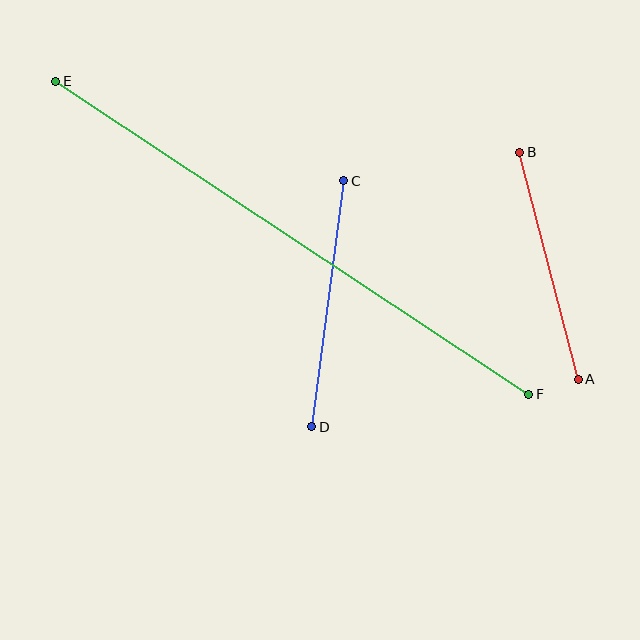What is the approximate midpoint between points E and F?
The midpoint is at approximately (292, 238) pixels.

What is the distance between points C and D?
The distance is approximately 248 pixels.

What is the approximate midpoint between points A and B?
The midpoint is at approximately (549, 266) pixels.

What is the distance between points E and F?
The distance is approximately 567 pixels.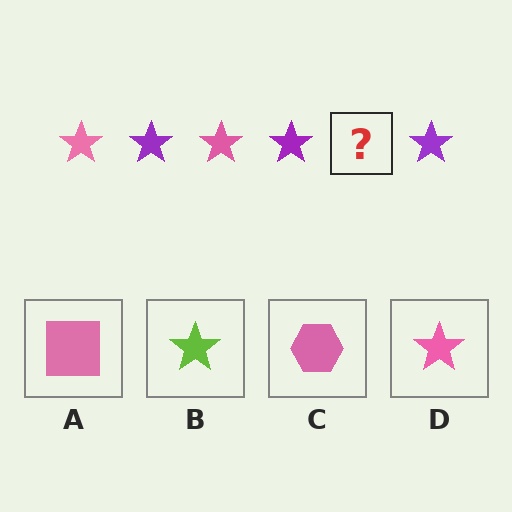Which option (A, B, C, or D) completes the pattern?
D.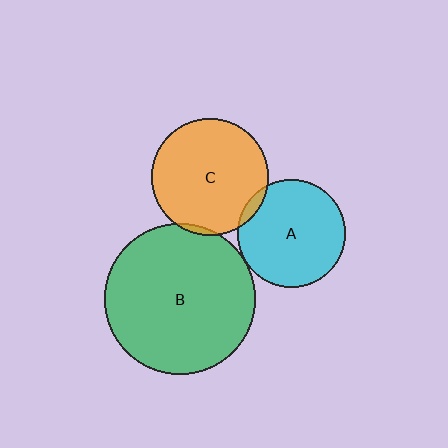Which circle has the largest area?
Circle B (green).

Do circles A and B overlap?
Yes.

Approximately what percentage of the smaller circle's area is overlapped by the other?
Approximately 5%.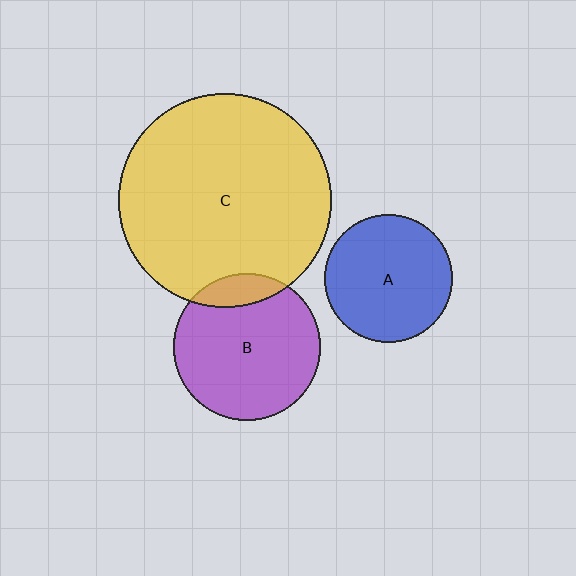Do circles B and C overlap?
Yes.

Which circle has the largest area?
Circle C (yellow).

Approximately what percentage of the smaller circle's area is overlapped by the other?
Approximately 15%.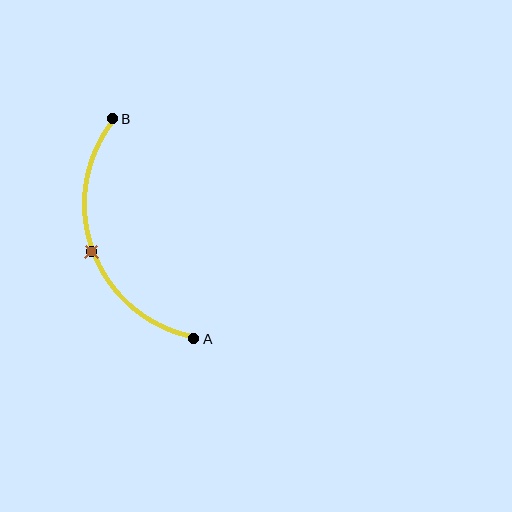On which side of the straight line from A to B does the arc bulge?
The arc bulges to the left of the straight line connecting A and B.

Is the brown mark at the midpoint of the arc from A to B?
Yes. The brown mark lies on the arc at equal arc-length from both A and B — it is the arc midpoint.